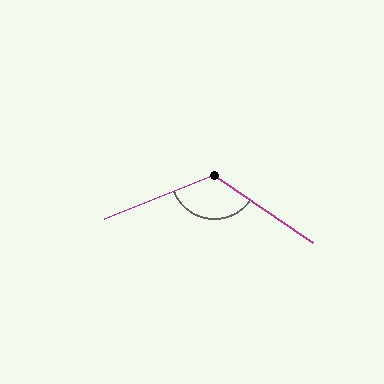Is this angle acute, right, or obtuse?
It is obtuse.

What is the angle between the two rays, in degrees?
Approximately 124 degrees.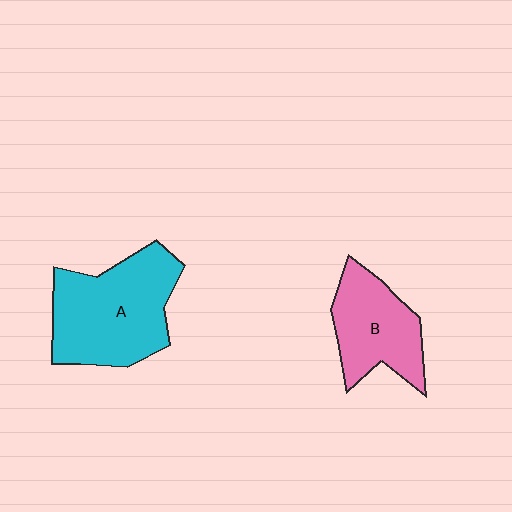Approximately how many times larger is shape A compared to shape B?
Approximately 1.5 times.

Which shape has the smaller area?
Shape B (pink).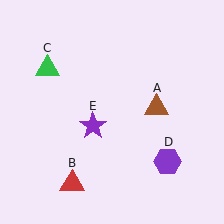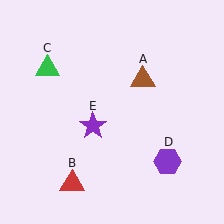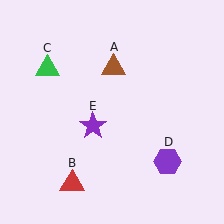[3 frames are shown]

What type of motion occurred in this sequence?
The brown triangle (object A) rotated counterclockwise around the center of the scene.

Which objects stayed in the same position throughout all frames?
Red triangle (object B) and green triangle (object C) and purple hexagon (object D) and purple star (object E) remained stationary.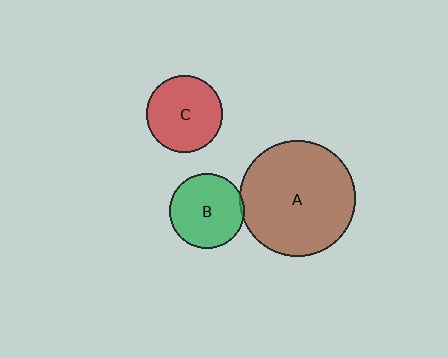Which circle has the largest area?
Circle A (brown).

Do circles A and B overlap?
Yes.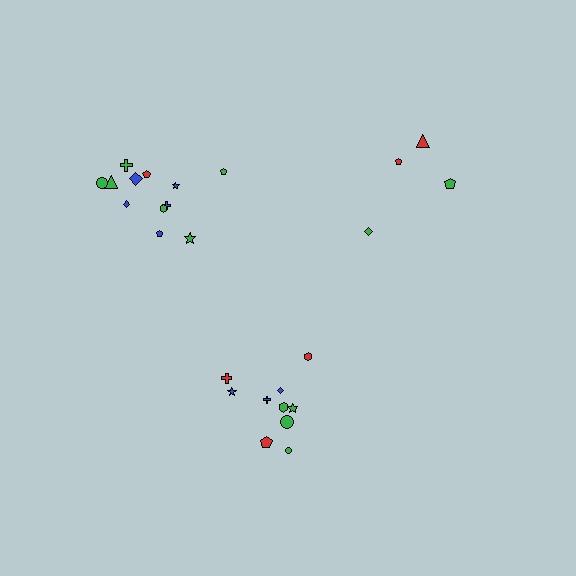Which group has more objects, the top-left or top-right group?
The top-left group.